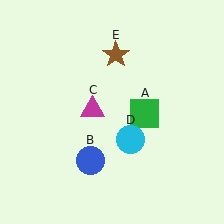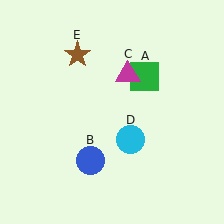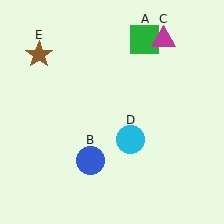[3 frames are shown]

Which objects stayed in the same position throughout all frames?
Blue circle (object B) and cyan circle (object D) remained stationary.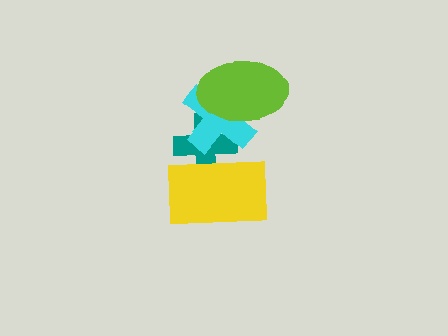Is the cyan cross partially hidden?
Yes, it is partially covered by another shape.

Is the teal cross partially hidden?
Yes, it is partially covered by another shape.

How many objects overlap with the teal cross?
3 objects overlap with the teal cross.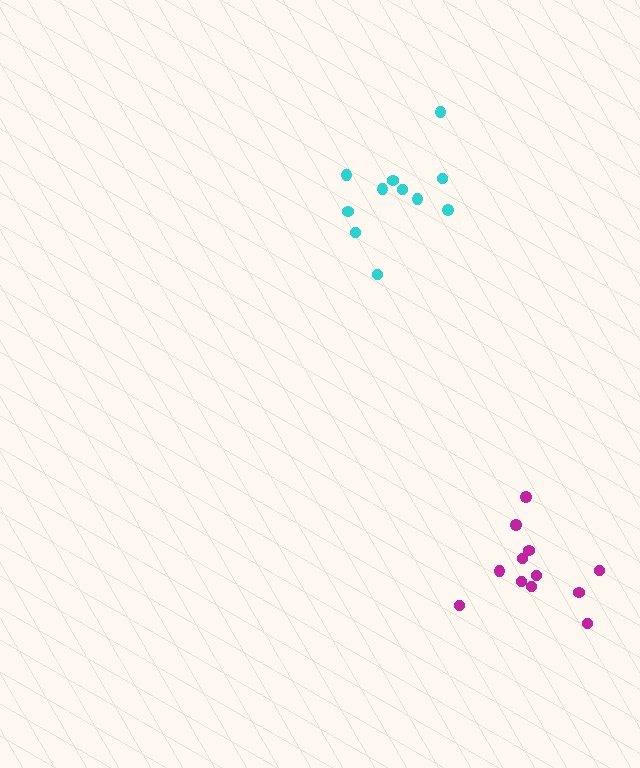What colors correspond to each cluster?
The clusters are colored: magenta, cyan.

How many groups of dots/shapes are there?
There are 2 groups.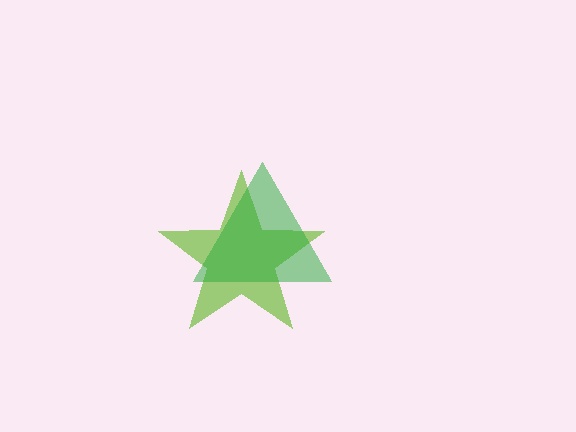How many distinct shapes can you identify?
There are 2 distinct shapes: a lime star, a green triangle.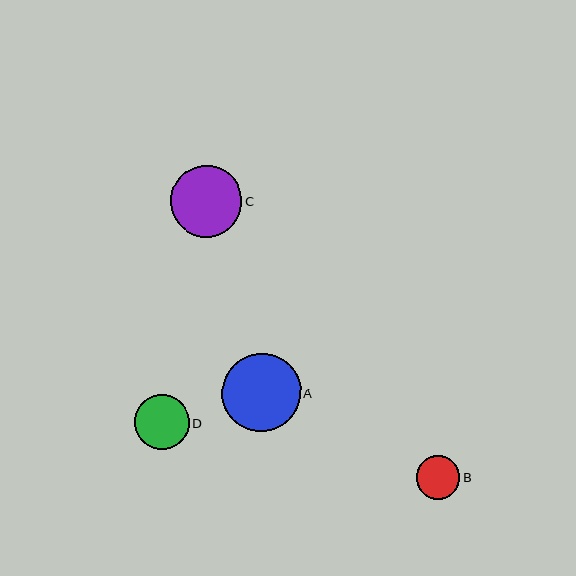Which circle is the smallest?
Circle B is the smallest with a size of approximately 44 pixels.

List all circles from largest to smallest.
From largest to smallest: A, C, D, B.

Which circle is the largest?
Circle A is the largest with a size of approximately 79 pixels.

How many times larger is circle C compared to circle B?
Circle C is approximately 1.6 times the size of circle B.